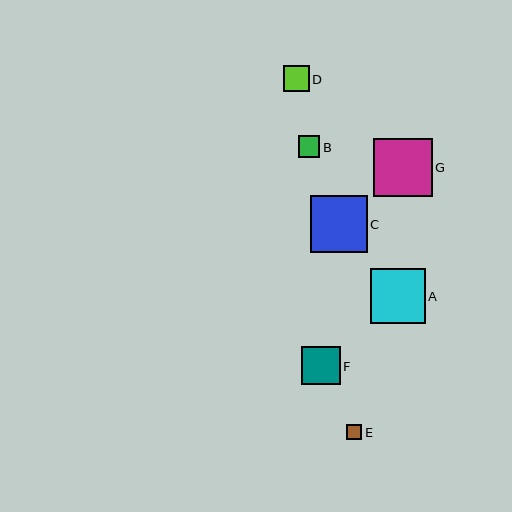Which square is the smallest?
Square E is the smallest with a size of approximately 15 pixels.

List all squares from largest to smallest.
From largest to smallest: G, C, A, F, D, B, E.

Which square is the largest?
Square G is the largest with a size of approximately 58 pixels.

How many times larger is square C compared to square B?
Square C is approximately 2.7 times the size of square B.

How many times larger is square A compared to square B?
Square A is approximately 2.6 times the size of square B.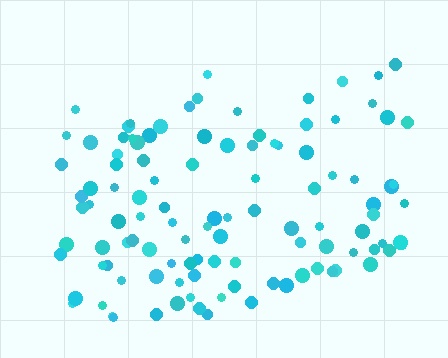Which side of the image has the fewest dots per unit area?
The top.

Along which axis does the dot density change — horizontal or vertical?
Vertical.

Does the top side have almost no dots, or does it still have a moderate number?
Still a moderate number, just noticeably fewer than the bottom.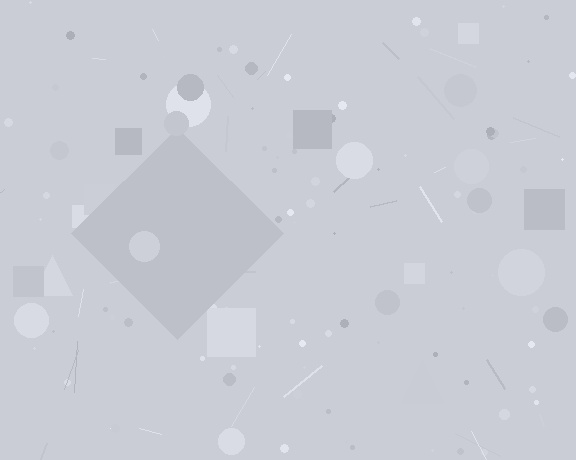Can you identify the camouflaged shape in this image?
The camouflaged shape is a diamond.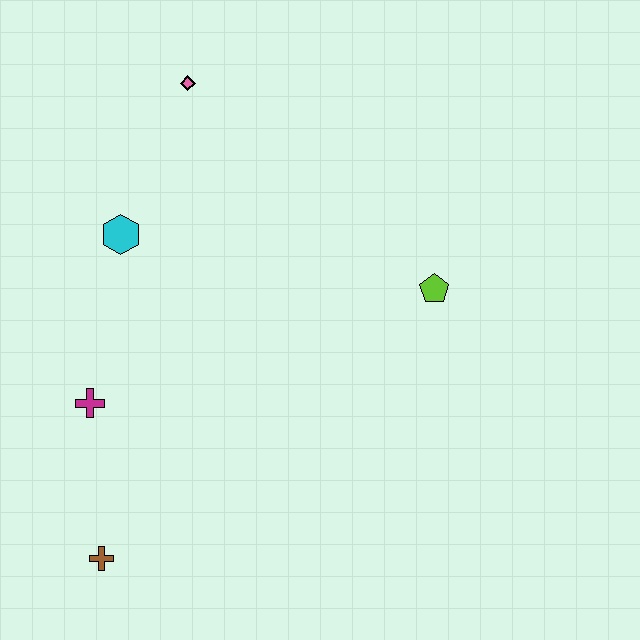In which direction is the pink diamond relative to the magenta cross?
The pink diamond is above the magenta cross.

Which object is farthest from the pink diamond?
The brown cross is farthest from the pink diamond.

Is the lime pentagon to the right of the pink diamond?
Yes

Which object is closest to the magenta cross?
The brown cross is closest to the magenta cross.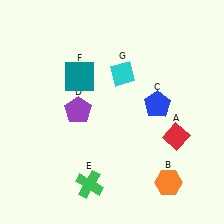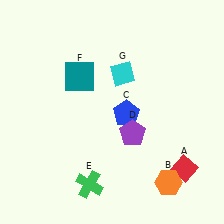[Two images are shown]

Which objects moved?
The objects that moved are: the red diamond (A), the blue pentagon (C), the purple pentagon (D).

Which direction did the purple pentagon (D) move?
The purple pentagon (D) moved right.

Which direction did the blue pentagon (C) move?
The blue pentagon (C) moved left.